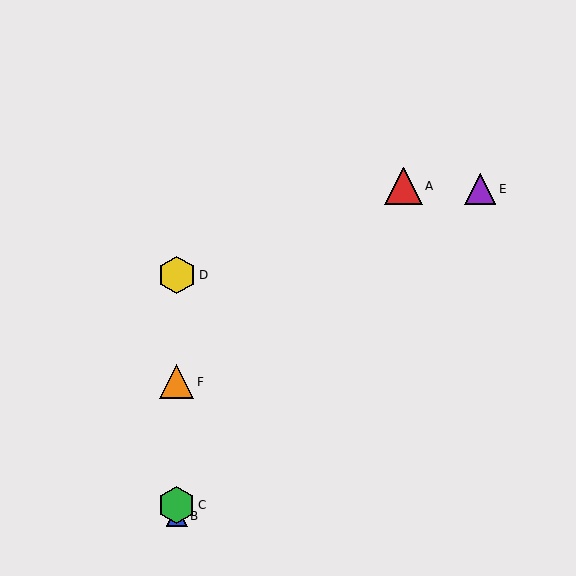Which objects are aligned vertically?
Objects B, C, D, F are aligned vertically.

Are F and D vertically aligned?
Yes, both are at x≈177.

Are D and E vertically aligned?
No, D is at x≈177 and E is at x≈480.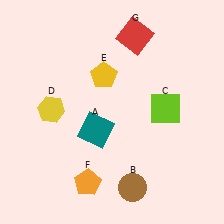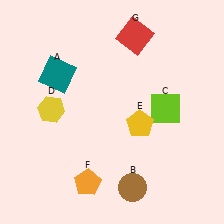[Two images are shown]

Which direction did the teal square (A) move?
The teal square (A) moved up.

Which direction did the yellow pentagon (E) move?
The yellow pentagon (E) moved down.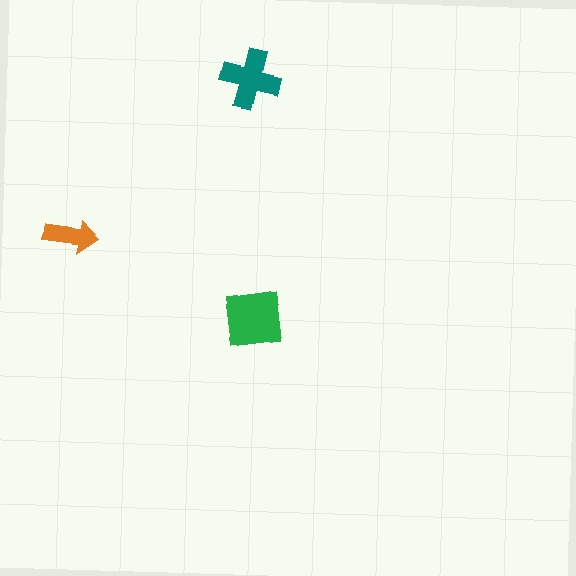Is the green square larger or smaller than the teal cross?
Larger.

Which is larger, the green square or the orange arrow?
The green square.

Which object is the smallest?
The orange arrow.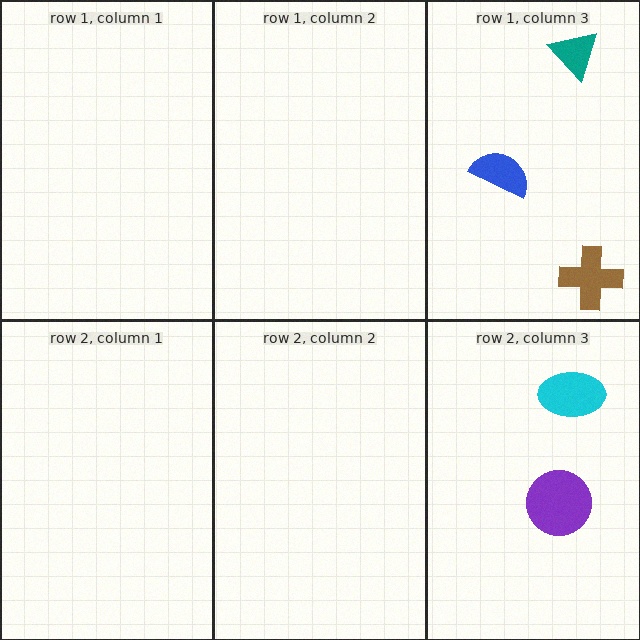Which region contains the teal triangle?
The row 1, column 3 region.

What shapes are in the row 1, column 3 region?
The teal triangle, the brown cross, the blue semicircle.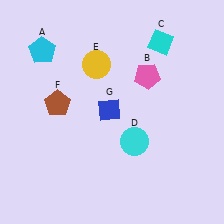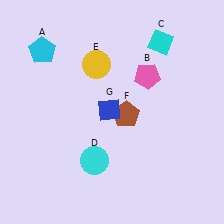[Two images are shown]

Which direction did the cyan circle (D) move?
The cyan circle (D) moved left.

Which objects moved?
The objects that moved are: the cyan circle (D), the brown pentagon (F).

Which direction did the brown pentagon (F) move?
The brown pentagon (F) moved right.